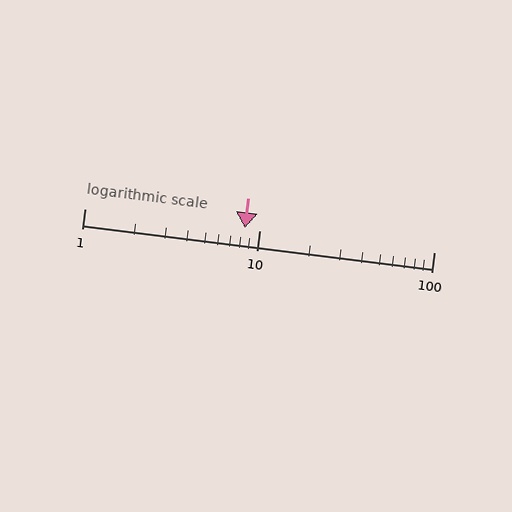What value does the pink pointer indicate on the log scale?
The pointer indicates approximately 8.3.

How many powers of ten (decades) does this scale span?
The scale spans 2 decades, from 1 to 100.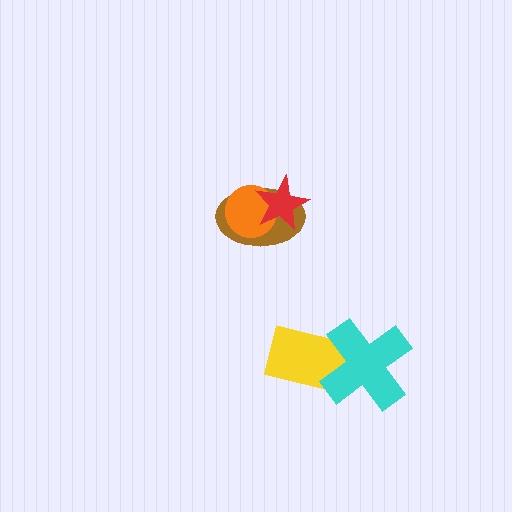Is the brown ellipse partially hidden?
Yes, it is partially covered by another shape.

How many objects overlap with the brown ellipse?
2 objects overlap with the brown ellipse.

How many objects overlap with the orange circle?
2 objects overlap with the orange circle.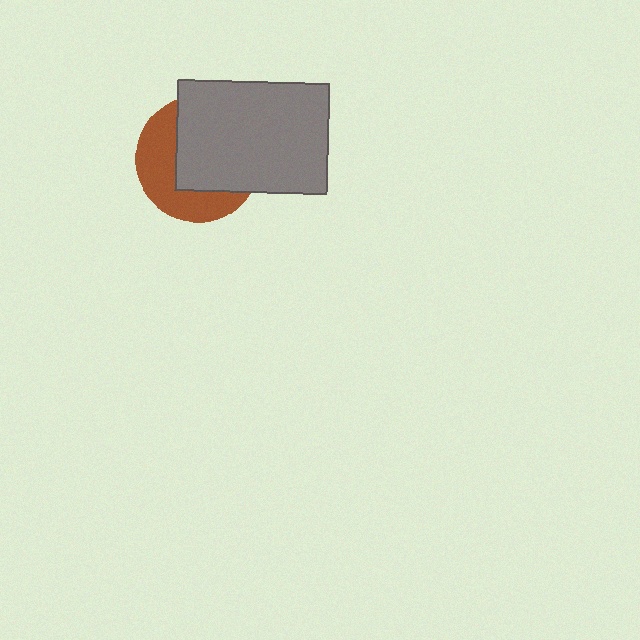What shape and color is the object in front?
The object in front is a gray rectangle.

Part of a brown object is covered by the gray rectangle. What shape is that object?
It is a circle.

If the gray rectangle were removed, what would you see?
You would see the complete brown circle.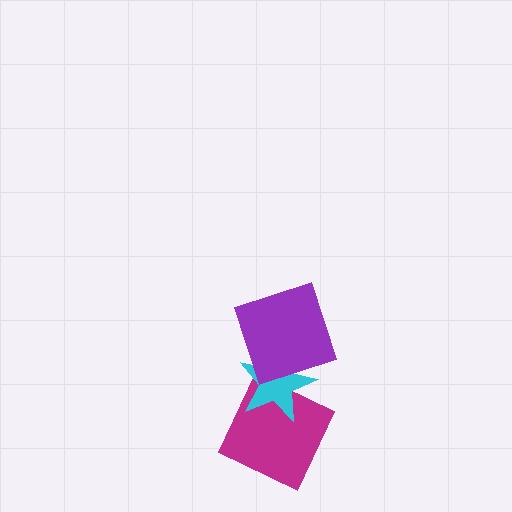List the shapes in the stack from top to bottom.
From top to bottom: the purple square, the cyan star, the magenta square.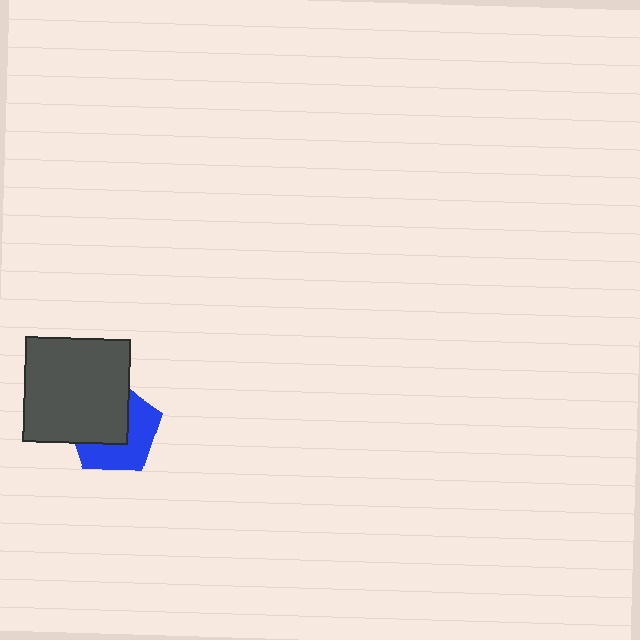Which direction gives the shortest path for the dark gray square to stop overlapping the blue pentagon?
Moving toward the upper-left gives the shortest separation.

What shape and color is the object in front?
The object in front is a dark gray square.